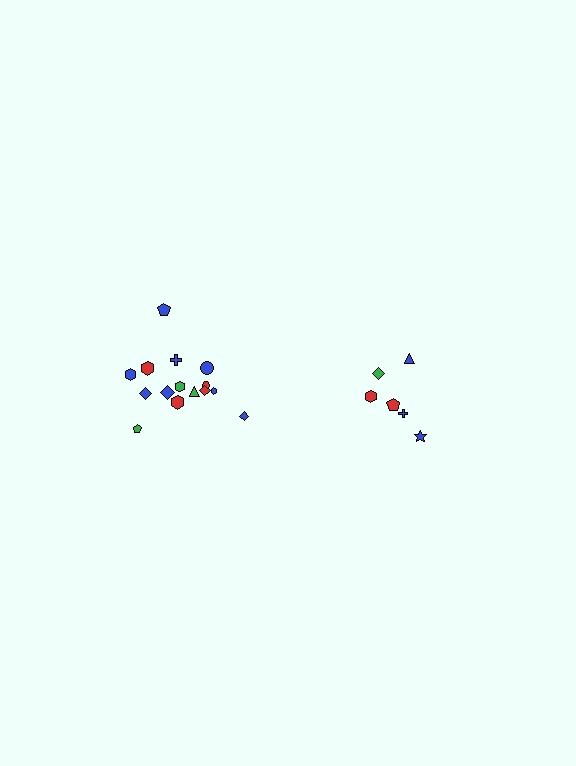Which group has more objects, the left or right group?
The left group.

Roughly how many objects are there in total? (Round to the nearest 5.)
Roughly 20 objects in total.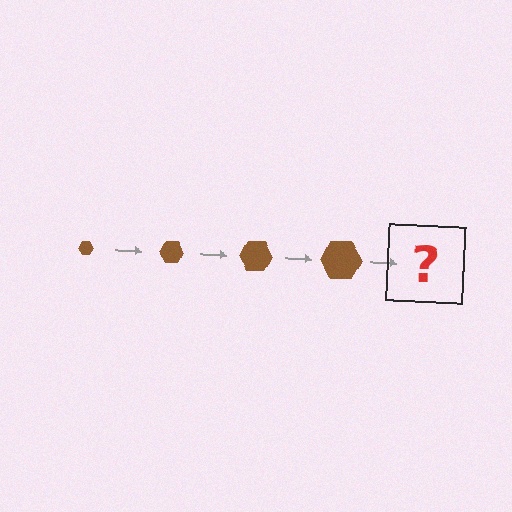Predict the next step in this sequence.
The next step is a brown hexagon, larger than the previous one.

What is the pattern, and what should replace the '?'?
The pattern is that the hexagon gets progressively larger each step. The '?' should be a brown hexagon, larger than the previous one.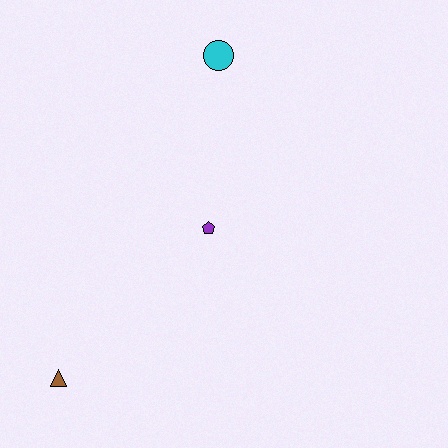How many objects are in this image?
There are 3 objects.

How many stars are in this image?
There are no stars.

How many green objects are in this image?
There are no green objects.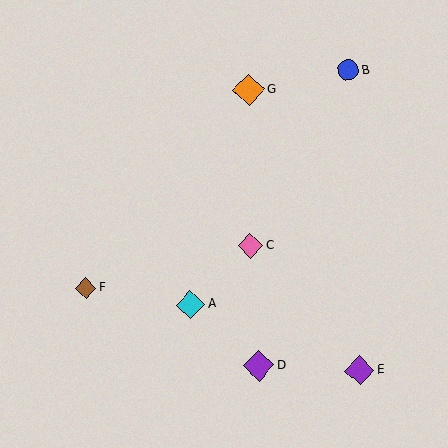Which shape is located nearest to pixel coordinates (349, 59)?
The blue circle (labeled B) at (348, 70) is nearest to that location.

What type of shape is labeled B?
Shape B is a blue circle.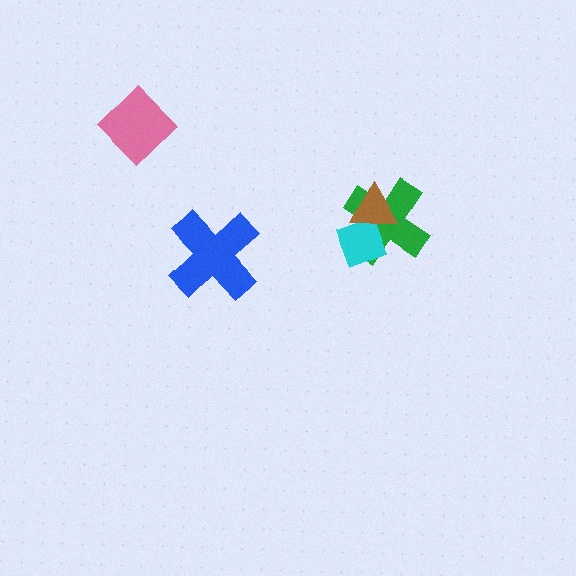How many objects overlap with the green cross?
2 objects overlap with the green cross.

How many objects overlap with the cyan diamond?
2 objects overlap with the cyan diamond.